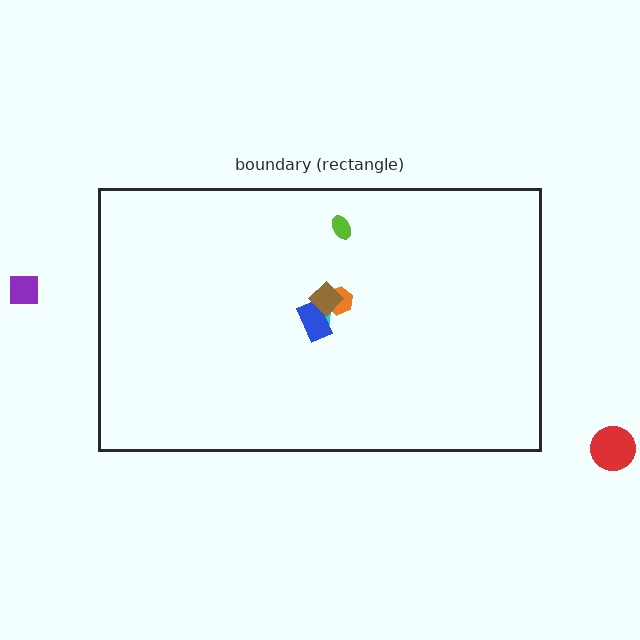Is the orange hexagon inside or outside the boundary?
Inside.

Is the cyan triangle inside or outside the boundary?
Inside.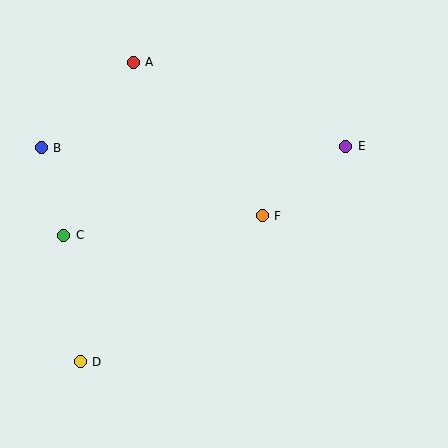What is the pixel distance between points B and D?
The distance between B and D is 218 pixels.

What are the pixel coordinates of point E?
Point E is at (346, 146).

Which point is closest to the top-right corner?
Point E is closest to the top-right corner.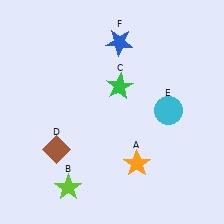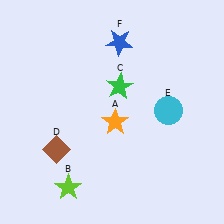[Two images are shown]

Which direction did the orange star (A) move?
The orange star (A) moved up.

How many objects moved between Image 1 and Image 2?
1 object moved between the two images.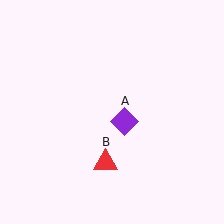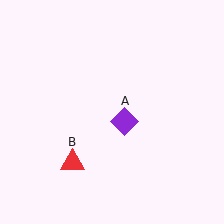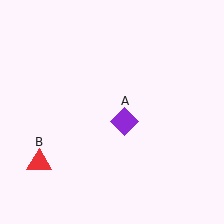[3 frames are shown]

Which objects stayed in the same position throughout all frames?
Purple diamond (object A) remained stationary.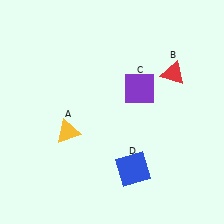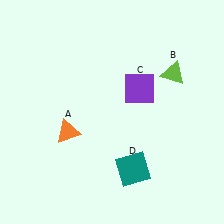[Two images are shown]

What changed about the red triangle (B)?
In Image 1, B is red. In Image 2, it changed to lime.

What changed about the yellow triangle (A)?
In Image 1, A is yellow. In Image 2, it changed to orange.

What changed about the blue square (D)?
In Image 1, D is blue. In Image 2, it changed to teal.